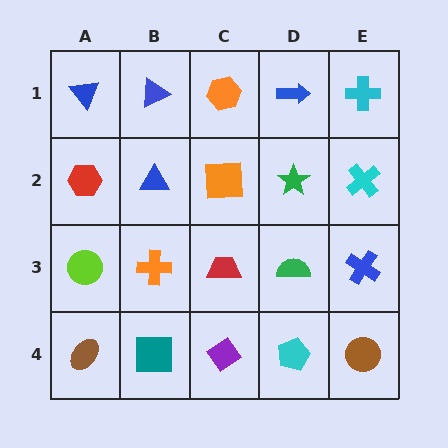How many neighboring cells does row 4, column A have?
2.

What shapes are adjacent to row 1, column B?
A blue triangle (row 2, column B), a blue triangle (row 1, column A), an orange hexagon (row 1, column C).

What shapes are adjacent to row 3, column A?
A red hexagon (row 2, column A), a brown ellipse (row 4, column A), an orange cross (row 3, column B).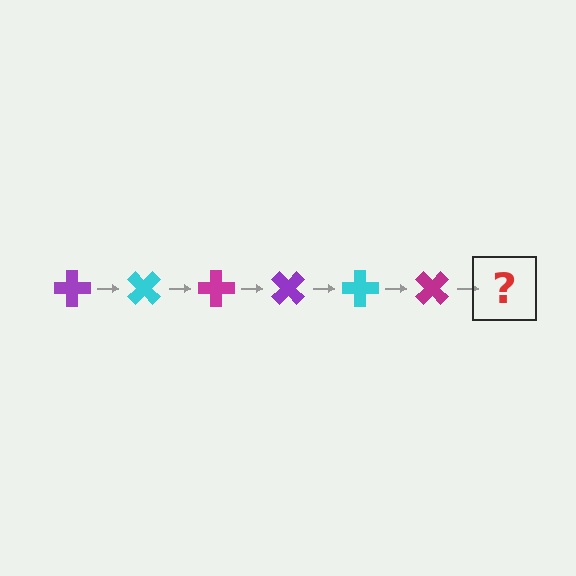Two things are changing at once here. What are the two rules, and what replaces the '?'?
The two rules are that it rotates 45 degrees each step and the color cycles through purple, cyan, and magenta. The '?' should be a purple cross, rotated 270 degrees from the start.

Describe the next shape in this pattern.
It should be a purple cross, rotated 270 degrees from the start.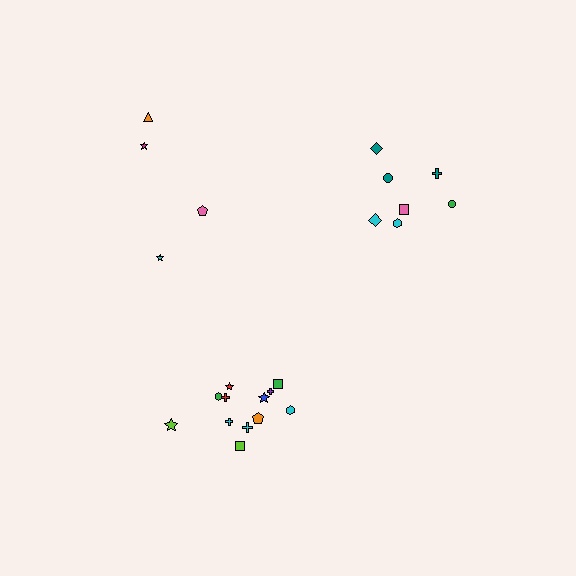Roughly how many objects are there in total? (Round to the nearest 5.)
Roughly 25 objects in total.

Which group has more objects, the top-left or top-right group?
The top-right group.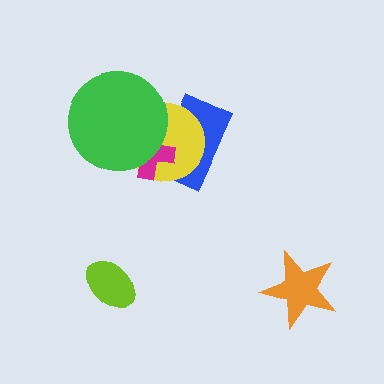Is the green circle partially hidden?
No, no other shape covers it.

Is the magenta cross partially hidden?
Yes, it is partially covered by another shape.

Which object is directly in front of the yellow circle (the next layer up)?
The magenta cross is directly in front of the yellow circle.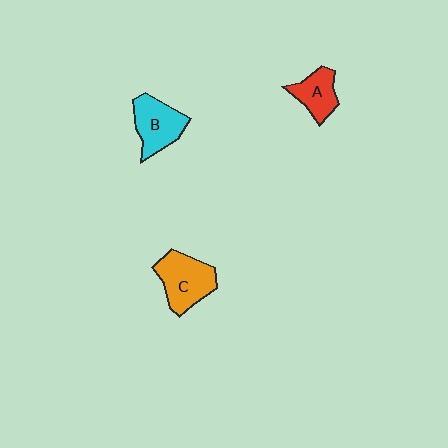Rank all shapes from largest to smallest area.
From largest to smallest: C (orange), B (cyan), A (red).